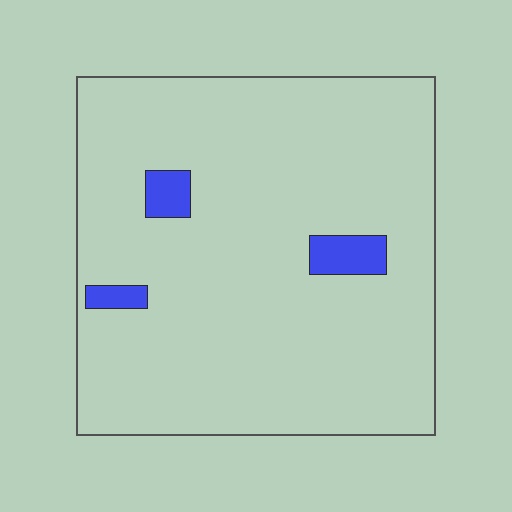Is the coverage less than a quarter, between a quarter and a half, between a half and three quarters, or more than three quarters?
Less than a quarter.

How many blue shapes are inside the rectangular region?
3.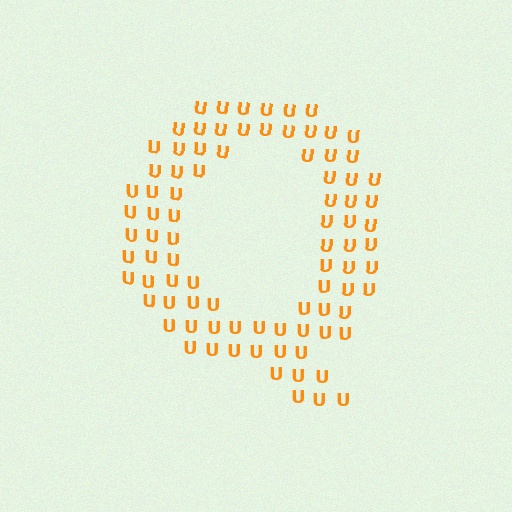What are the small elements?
The small elements are letter U's.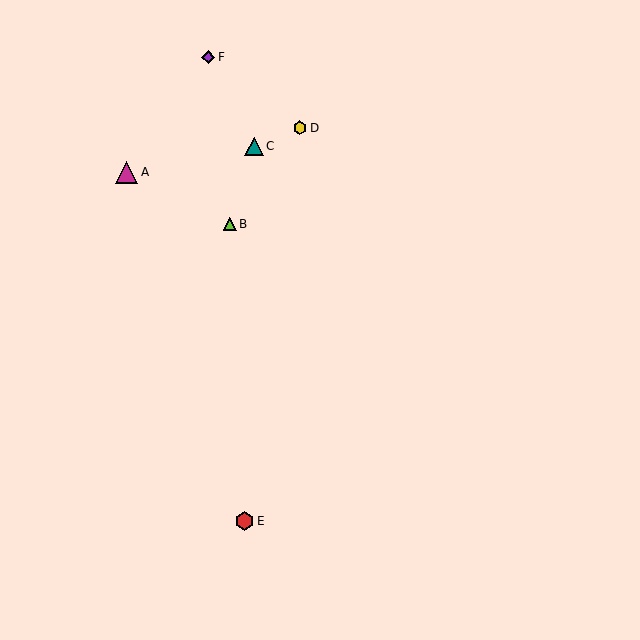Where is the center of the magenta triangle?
The center of the magenta triangle is at (127, 172).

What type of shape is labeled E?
Shape E is a red hexagon.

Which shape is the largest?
The magenta triangle (labeled A) is the largest.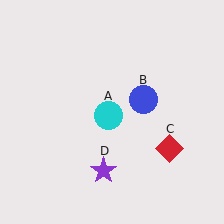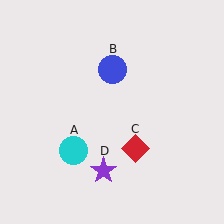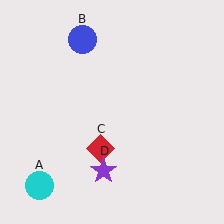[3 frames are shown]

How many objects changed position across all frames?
3 objects changed position: cyan circle (object A), blue circle (object B), red diamond (object C).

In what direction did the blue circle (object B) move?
The blue circle (object B) moved up and to the left.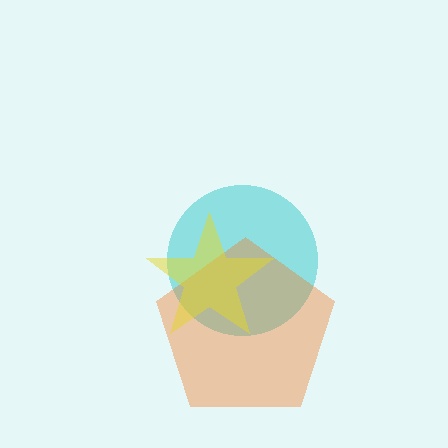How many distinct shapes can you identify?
There are 3 distinct shapes: a cyan circle, an orange pentagon, a yellow star.